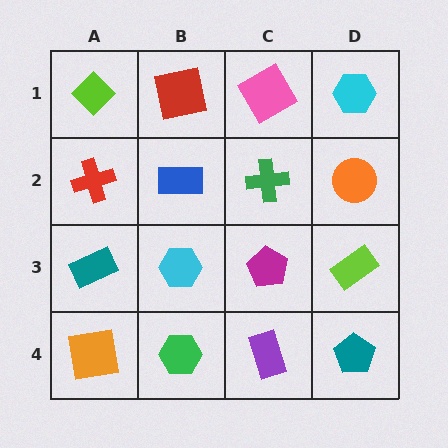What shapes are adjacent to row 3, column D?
An orange circle (row 2, column D), a teal pentagon (row 4, column D), a magenta pentagon (row 3, column C).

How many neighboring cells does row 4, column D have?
2.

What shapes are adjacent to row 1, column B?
A blue rectangle (row 2, column B), a lime diamond (row 1, column A), a pink square (row 1, column C).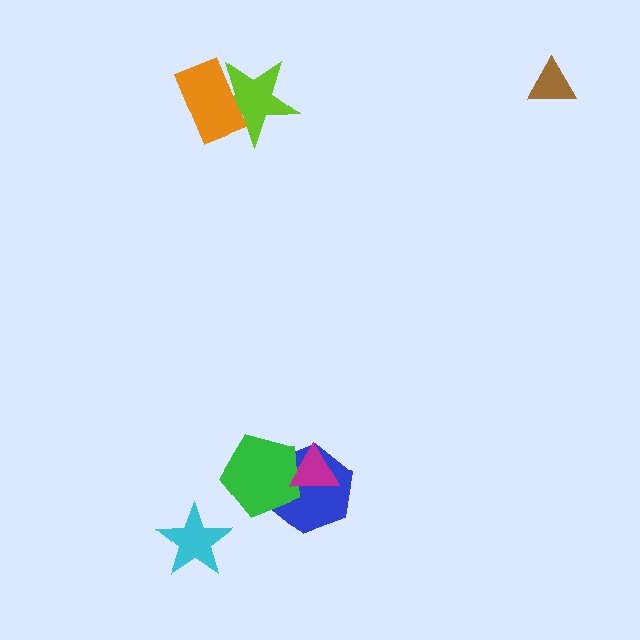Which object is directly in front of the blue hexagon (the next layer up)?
The green pentagon is directly in front of the blue hexagon.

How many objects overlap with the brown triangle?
0 objects overlap with the brown triangle.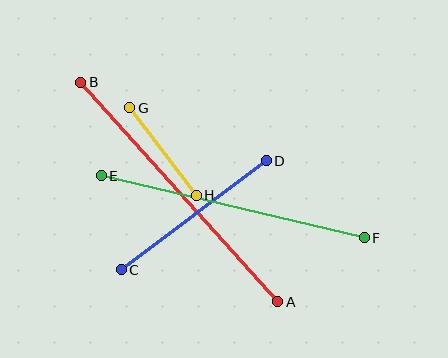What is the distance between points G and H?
The distance is approximately 110 pixels.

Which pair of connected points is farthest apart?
Points A and B are farthest apart.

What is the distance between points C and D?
The distance is approximately 182 pixels.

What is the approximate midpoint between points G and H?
The midpoint is at approximately (163, 152) pixels.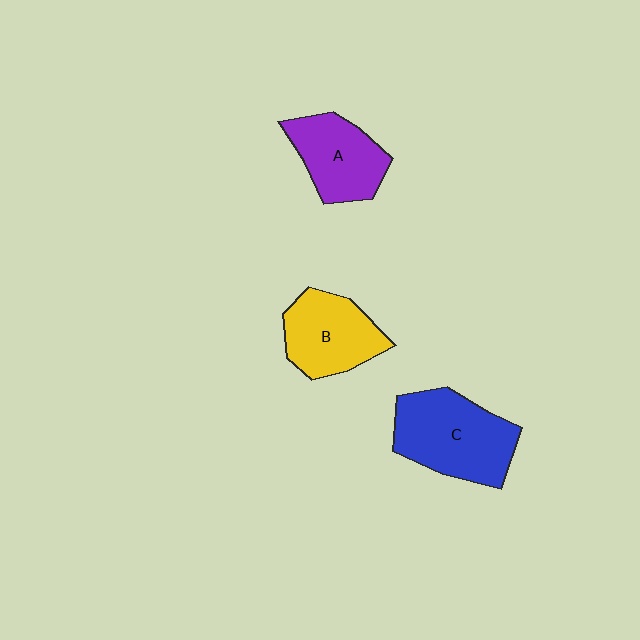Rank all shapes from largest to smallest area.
From largest to smallest: C (blue), B (yellow), A (purple).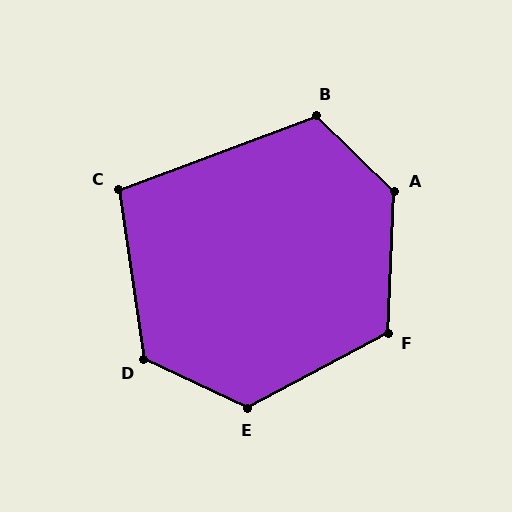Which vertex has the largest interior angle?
A, at approximately 132 degrees.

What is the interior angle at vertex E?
Approximately 126 degrees (obtuse).